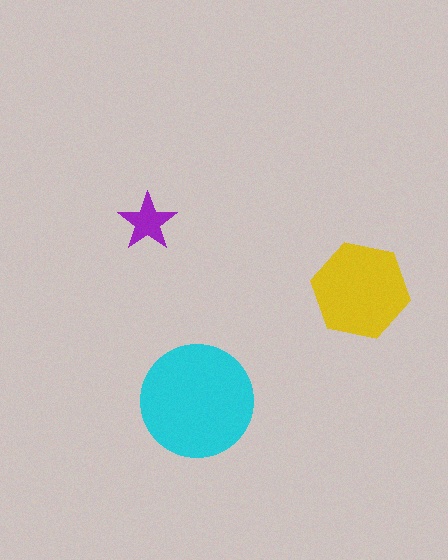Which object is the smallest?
The purple star.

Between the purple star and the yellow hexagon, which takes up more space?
The yellow hexagon.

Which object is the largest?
The cyan circle.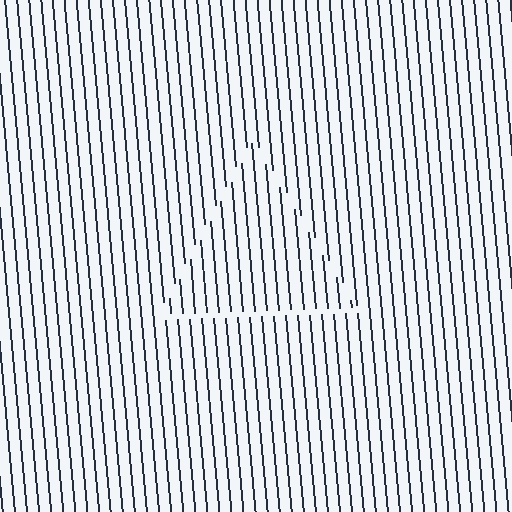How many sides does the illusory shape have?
3 sides — the line-ends trace a triangle.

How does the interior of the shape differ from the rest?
The interior of the shape contains the same grating, shifted by half a period — the contour is defined by the phase discontinuity where line-ends from the inner and outer gratings abut.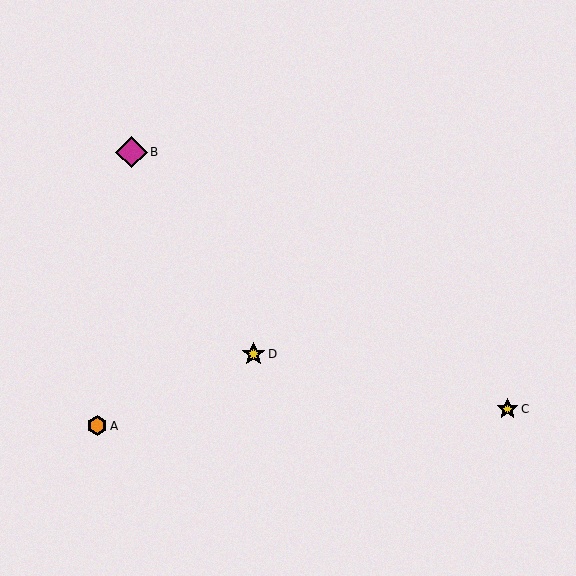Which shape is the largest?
The magenta diamond (labeled B) is the largest.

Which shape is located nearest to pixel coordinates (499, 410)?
The yellow star (labeled C) at (508, 409) is nearest to that location.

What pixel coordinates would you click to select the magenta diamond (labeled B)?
Click at (132, 152) to select the magenta diamond B.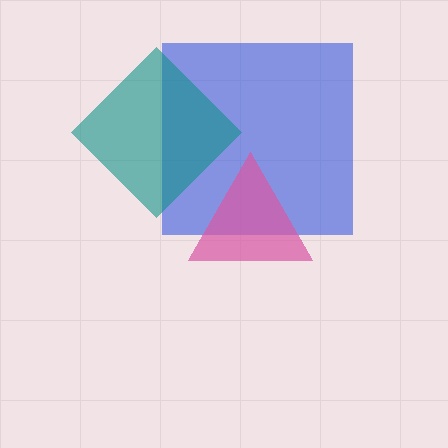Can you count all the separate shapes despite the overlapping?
Yes, there are 3 separate shapes.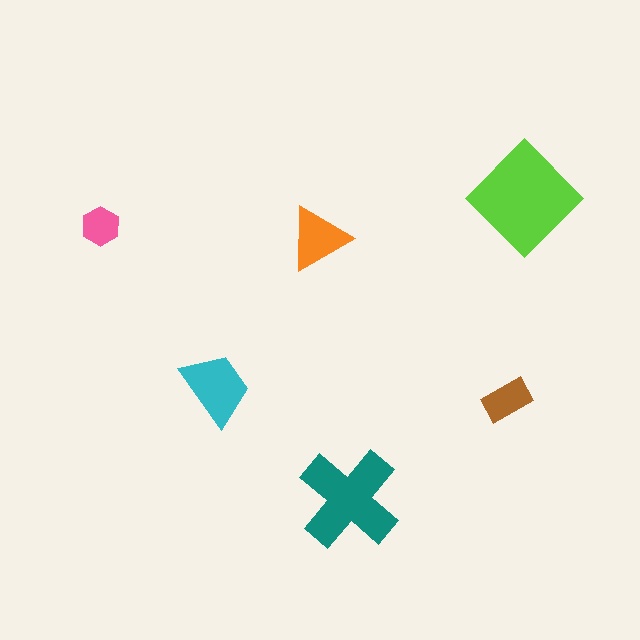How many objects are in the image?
There are 6 objects in the image.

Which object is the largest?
The lime diamond.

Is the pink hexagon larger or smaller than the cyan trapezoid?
Smaller.